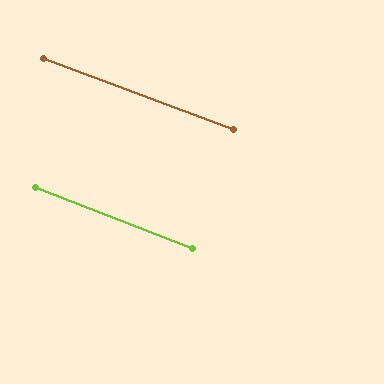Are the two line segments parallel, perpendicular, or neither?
Parallel — their directions differ by only 0.8°.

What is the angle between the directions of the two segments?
Approximately 1 degree.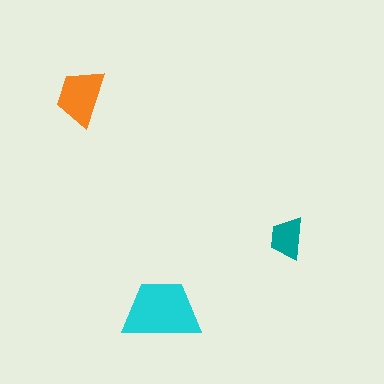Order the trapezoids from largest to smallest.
the cyan one, the orange one, the teal one.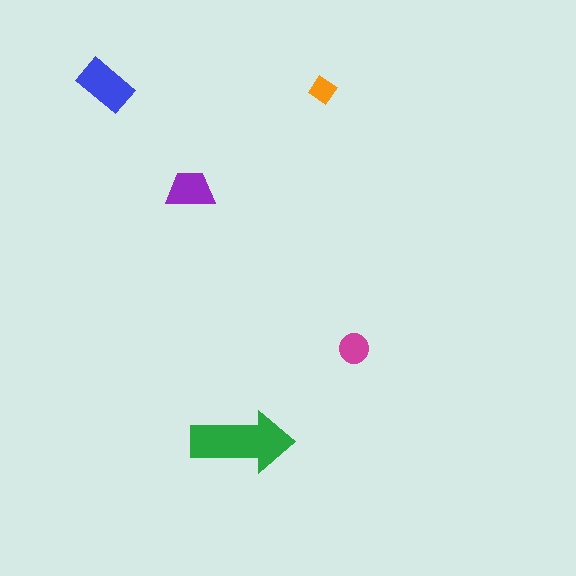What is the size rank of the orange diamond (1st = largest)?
5th.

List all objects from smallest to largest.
The orange diamond, the magenta circle, the purple trapezoid, the blue rectangle, the green arrow.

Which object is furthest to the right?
The magenta circle is rightmost.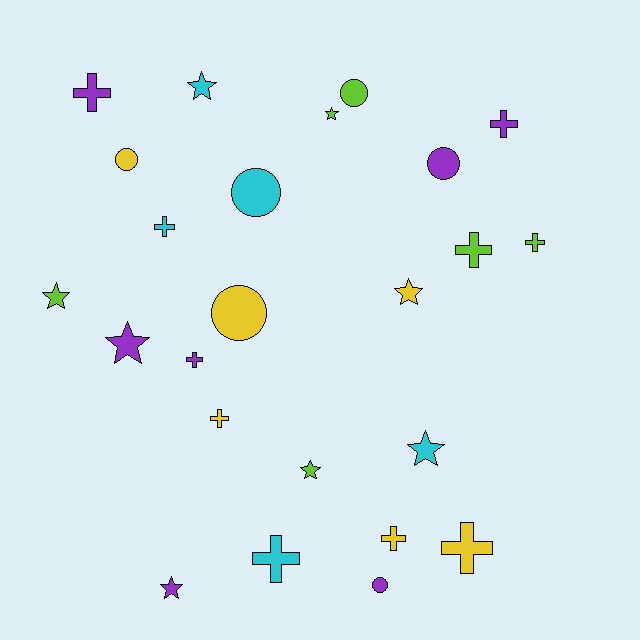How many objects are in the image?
There are 24 objects.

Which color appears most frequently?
Purple, with 7 objects.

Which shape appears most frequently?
Cross, with 10 objects.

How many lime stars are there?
There are 3 lime stars.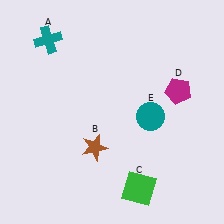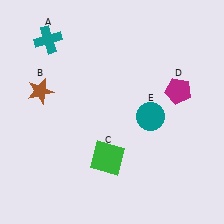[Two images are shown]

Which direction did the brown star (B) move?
The brown star (B) moved up.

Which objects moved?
The objects that moved are: the brown star (B), the green square (C).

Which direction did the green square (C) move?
The green square (C) moved left.